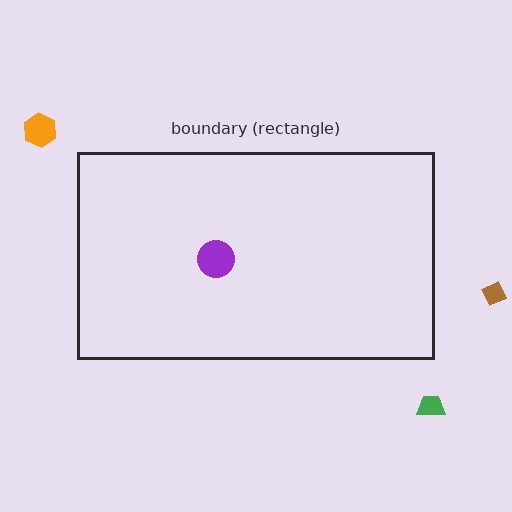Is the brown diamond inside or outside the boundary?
Outside.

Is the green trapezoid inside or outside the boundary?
Outside.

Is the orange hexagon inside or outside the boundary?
Outside.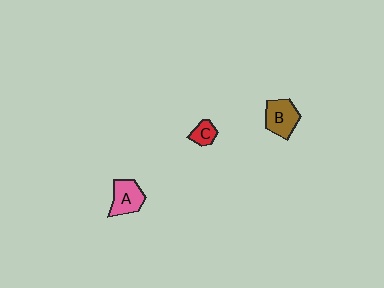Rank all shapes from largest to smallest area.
From largest to smallest: B (brown), A (pink), C (red).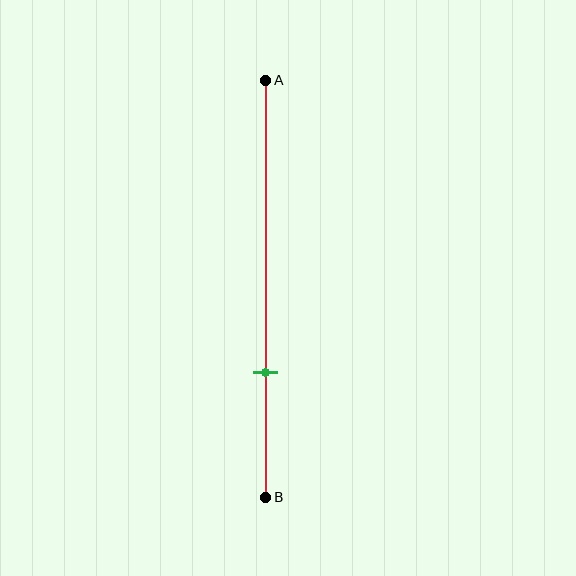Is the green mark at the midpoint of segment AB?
No, the mark is at about 70% from A, not at the 50% midpoint.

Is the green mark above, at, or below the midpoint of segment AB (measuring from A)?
The green mark is below the midpoint of segment AB.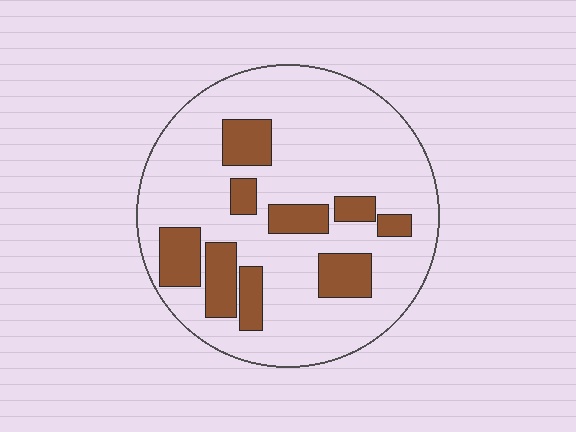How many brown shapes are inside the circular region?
9.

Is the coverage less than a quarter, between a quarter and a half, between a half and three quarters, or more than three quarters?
Less than a quarter.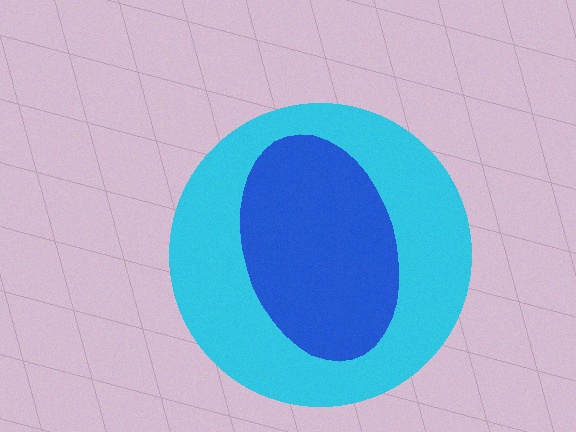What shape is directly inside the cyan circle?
The blue ellipse.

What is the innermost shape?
The blue ellipse.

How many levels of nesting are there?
2.